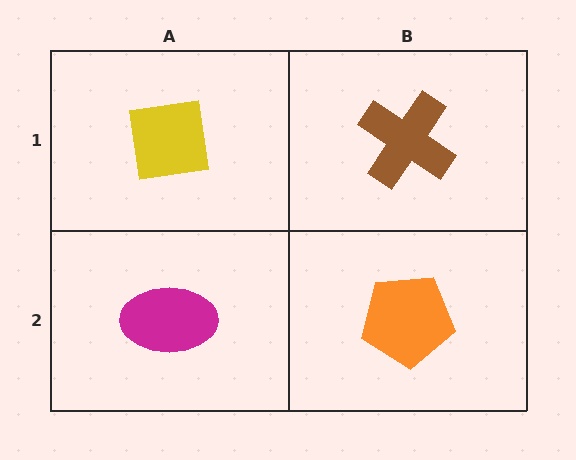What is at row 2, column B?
An orange pentagon.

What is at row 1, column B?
A brown cross.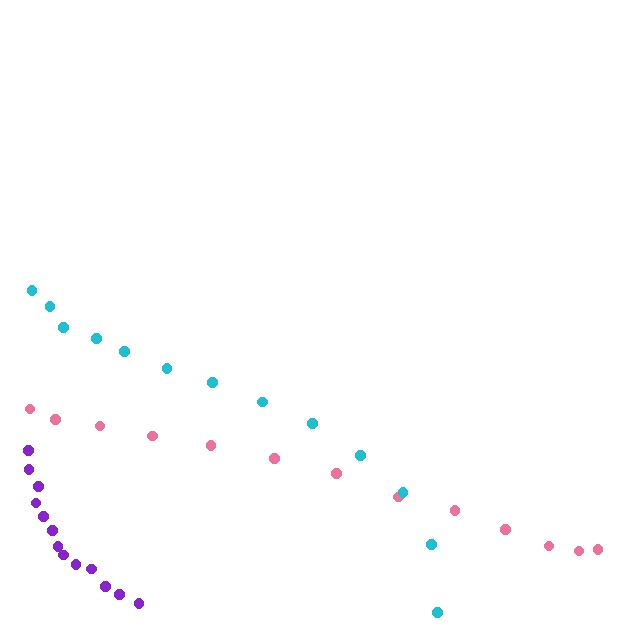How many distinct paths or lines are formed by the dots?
There are 3 distinct paths.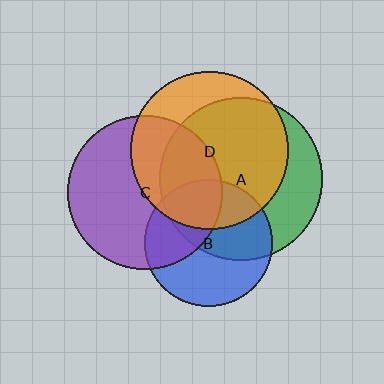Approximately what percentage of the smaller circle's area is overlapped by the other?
Approximately 30%.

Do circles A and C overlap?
Yes.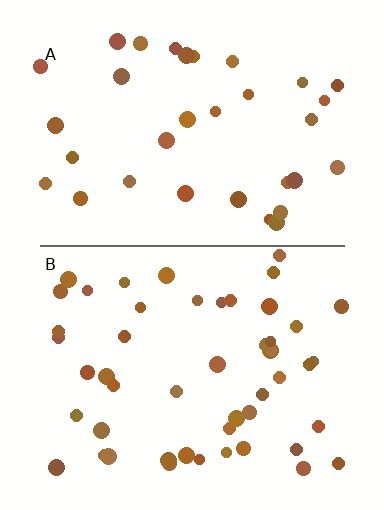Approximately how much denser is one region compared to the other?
Approximately 1.5× — region B over region A.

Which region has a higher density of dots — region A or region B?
B (the bottom).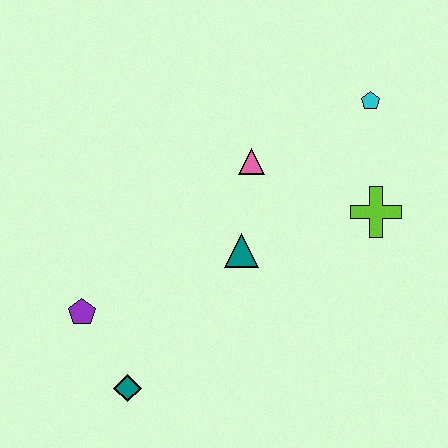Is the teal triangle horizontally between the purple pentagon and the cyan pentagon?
Yes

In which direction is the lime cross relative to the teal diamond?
The lime cross is to the right of the teal diamond.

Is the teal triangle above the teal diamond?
Yes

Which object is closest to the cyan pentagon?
The lime cross is closest to the cyan pentagon.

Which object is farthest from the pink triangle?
The teal diamond is farthest from the pink triangle.